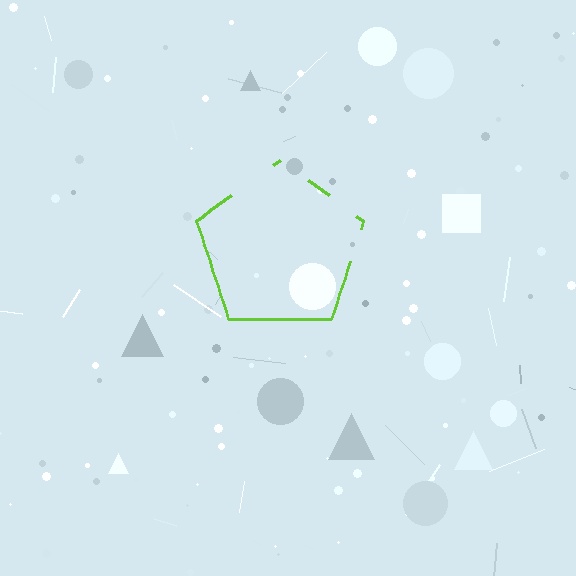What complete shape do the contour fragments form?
The contour fragments form a pentagon.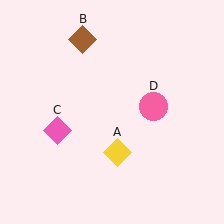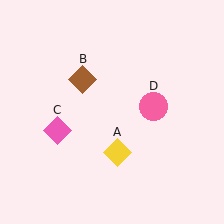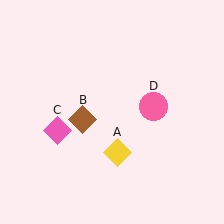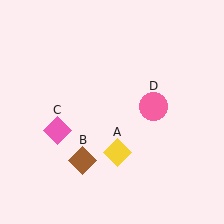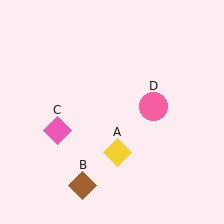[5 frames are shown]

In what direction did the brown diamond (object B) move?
The brown diamond (object B) moved down.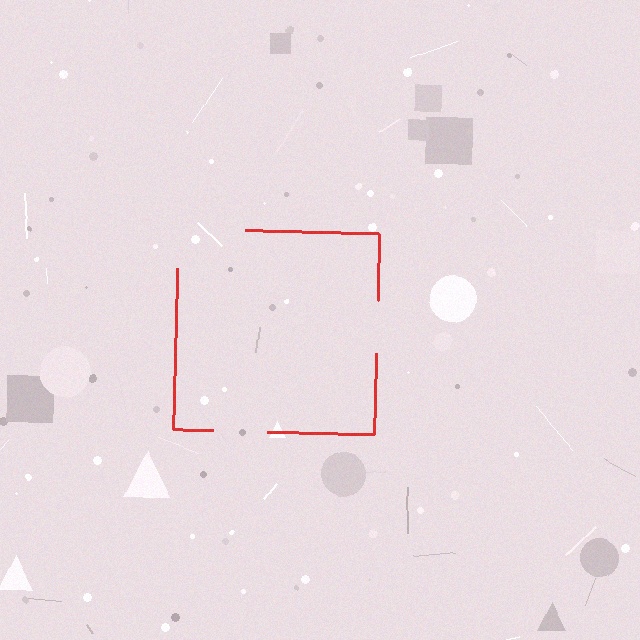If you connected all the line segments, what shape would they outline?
They would outline a square.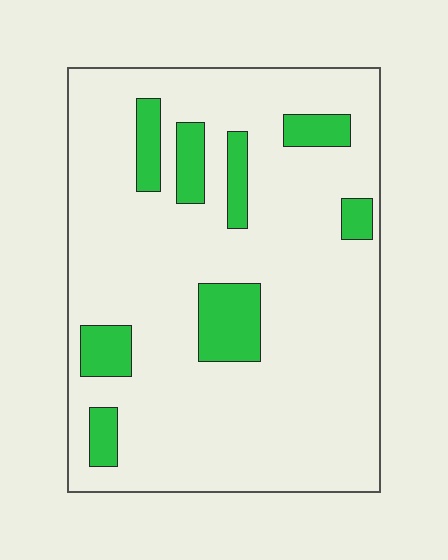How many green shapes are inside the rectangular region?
8.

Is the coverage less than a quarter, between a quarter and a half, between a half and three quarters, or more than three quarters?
Less than a quarter.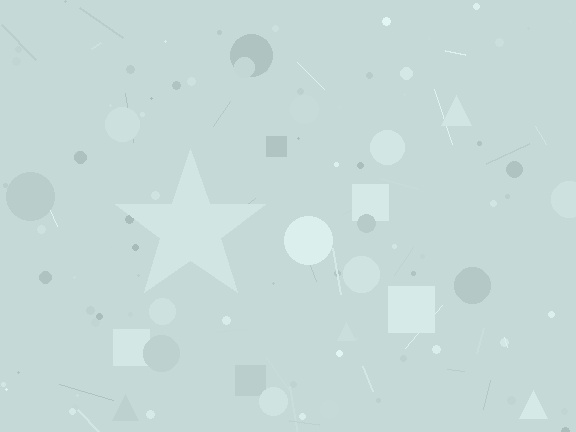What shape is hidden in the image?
A star is hidden in the image.